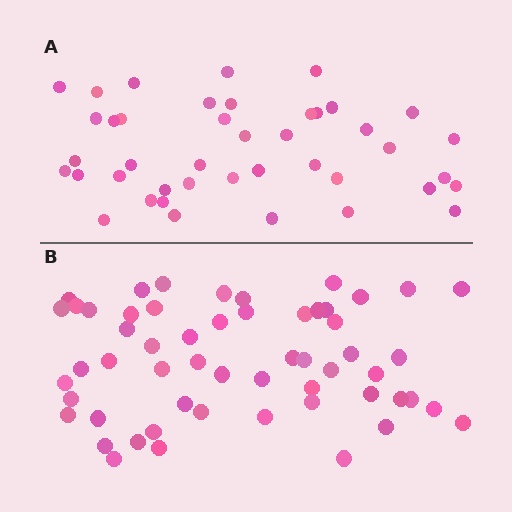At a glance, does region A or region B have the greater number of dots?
Region B (the bottom region) has more dots.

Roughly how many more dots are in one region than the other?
Region B has approximately 15 more dots than region A.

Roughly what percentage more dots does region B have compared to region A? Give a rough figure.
About 35% more.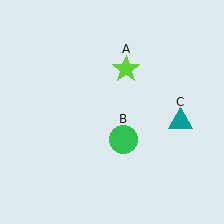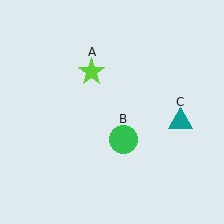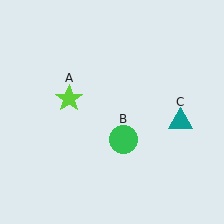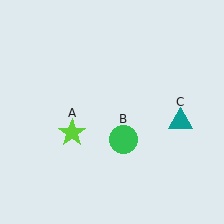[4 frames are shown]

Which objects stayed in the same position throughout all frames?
Green circle (object B) and teal triangle (object C) remained stationary.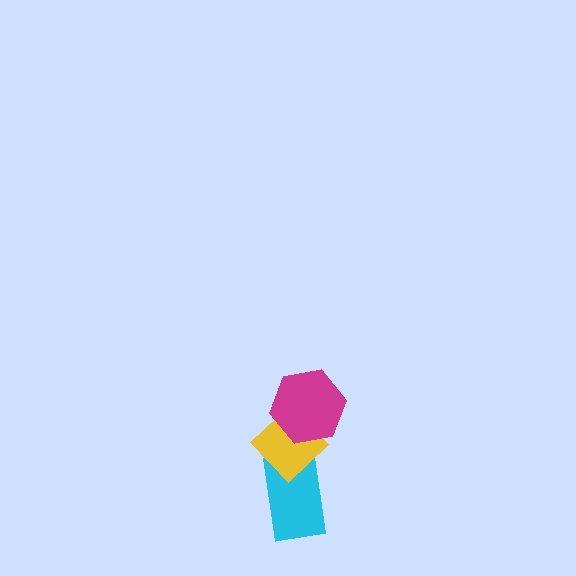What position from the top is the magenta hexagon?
The magenta hexagon is 1st from the top.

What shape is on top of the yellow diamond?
The magenta hexagon is on top of the yellow diamond.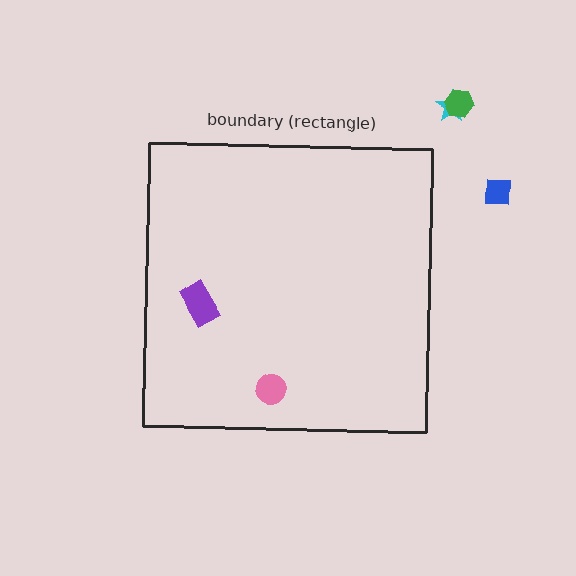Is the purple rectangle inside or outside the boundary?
Inside.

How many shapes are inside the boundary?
2 inside, 3 outside.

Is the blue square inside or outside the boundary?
Outside.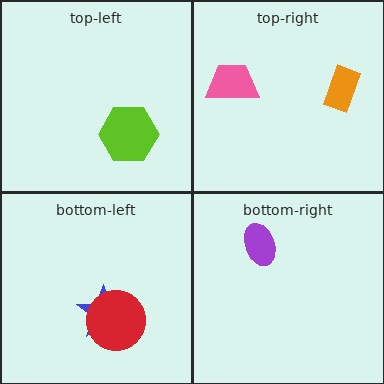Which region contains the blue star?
The bottom-left region.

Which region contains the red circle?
The bottom-left region.